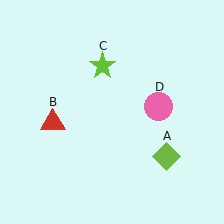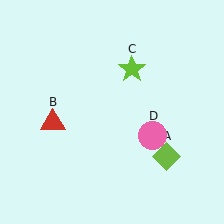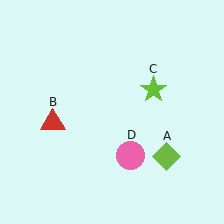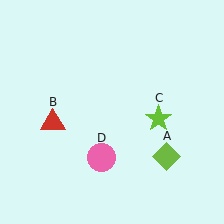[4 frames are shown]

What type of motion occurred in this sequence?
The lime star (object C), pink circle (object D) rotated clockwise around the center of the scene.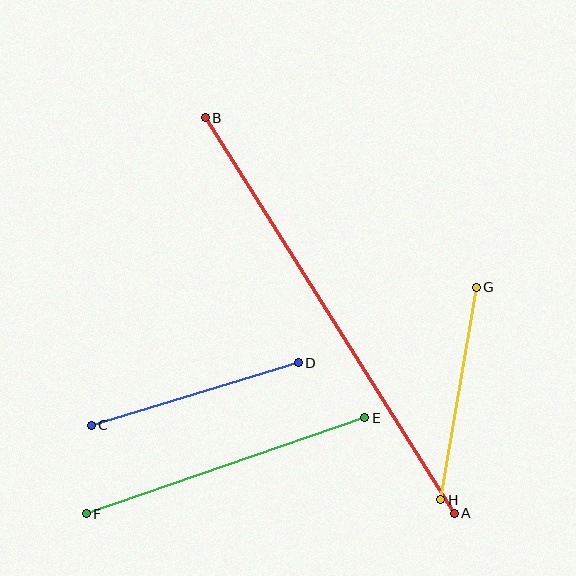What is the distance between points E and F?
The distance is approximately 294 pixels.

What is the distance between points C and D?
The distance is approximately 216 pixels.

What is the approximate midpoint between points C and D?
The midpoint is at approximately (195, 394) pixels.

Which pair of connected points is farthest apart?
Points A and B are farthest apart.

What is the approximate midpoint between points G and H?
The midpoint is at approximately (459, 393) pixels.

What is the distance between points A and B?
The distance is approximately 467 pixels.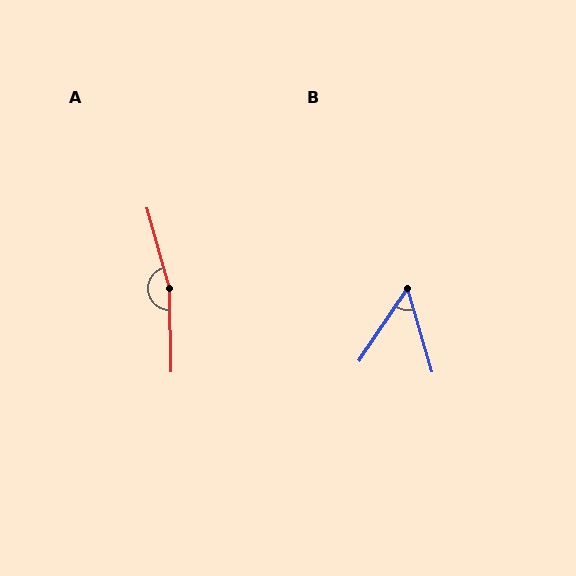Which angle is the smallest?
B, at approximately 50 degrees.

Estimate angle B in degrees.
Approximately 50 degrees.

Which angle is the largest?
A, at approximately 165 degrees.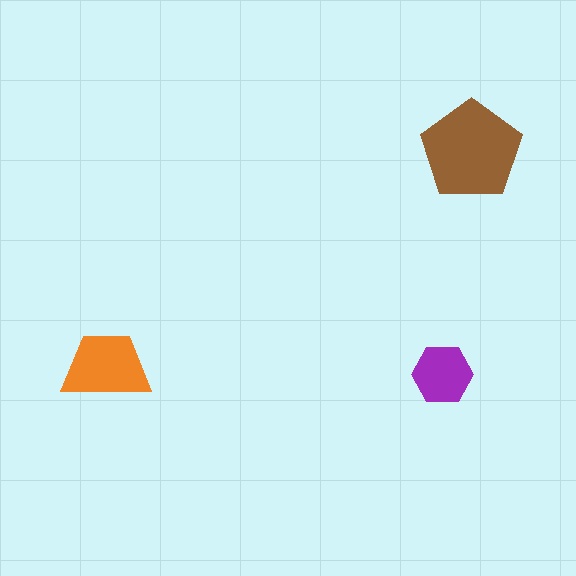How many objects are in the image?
There are 3 objects in the image.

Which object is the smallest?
The purple hexagon.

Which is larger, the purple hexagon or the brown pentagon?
The brown pentagon.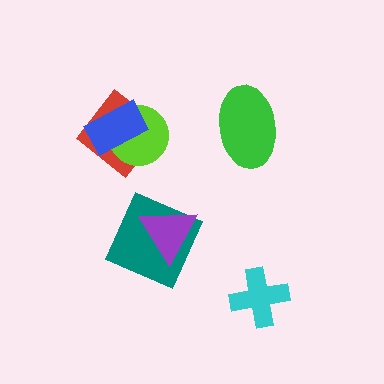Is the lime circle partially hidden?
Yes, it is partially covered by another shape.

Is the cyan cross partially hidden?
No, no other shape covers it.